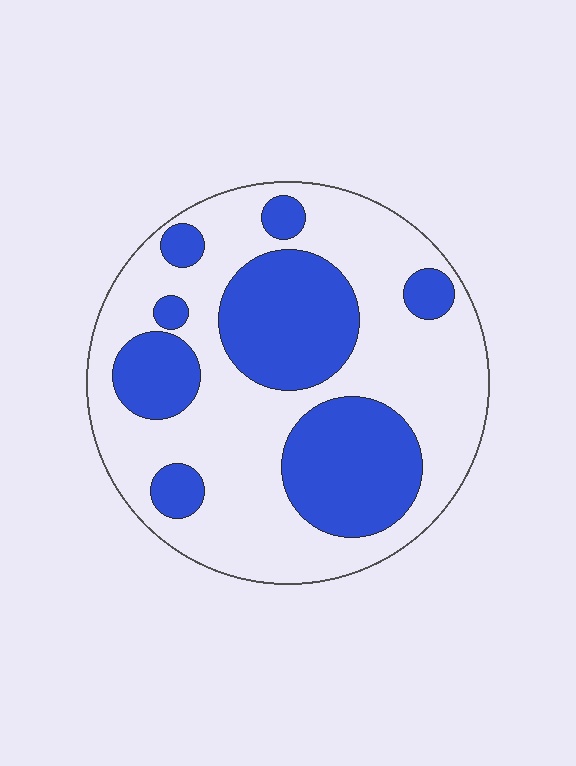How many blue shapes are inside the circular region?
8.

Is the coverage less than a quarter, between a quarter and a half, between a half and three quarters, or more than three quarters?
Between a quarter and a half.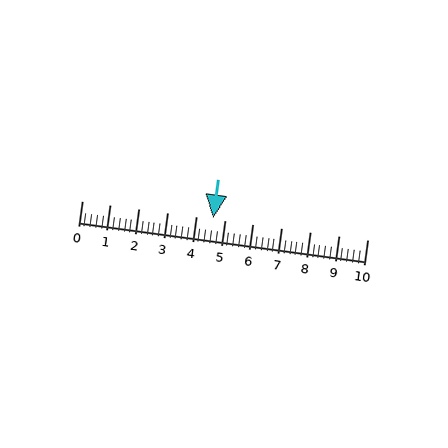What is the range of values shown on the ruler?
The ruler shows values from 0 to 10.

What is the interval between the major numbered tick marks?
The major tick marks are spaced 1 units apart.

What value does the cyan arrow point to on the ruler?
The cyan arrow points to approximately 4.6.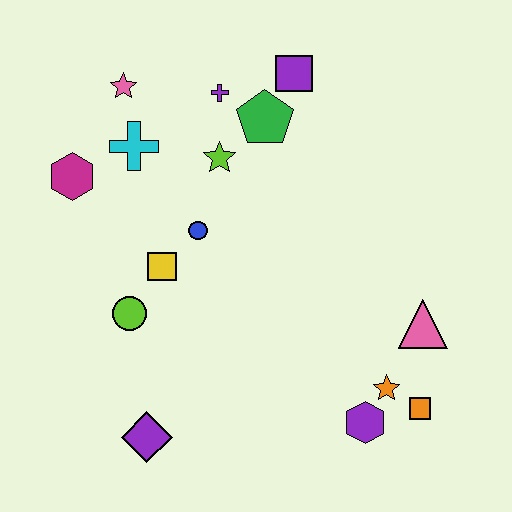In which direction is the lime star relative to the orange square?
The lime star is above the orange square.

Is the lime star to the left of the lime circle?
No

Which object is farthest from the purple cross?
The orange square is farthest from the purple cross.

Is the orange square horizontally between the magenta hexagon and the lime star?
No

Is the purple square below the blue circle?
No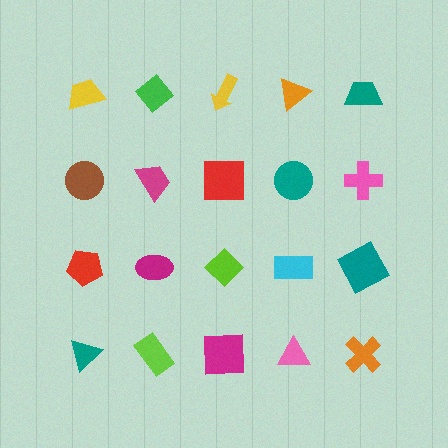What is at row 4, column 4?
A pink triangle.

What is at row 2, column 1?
A brown circle.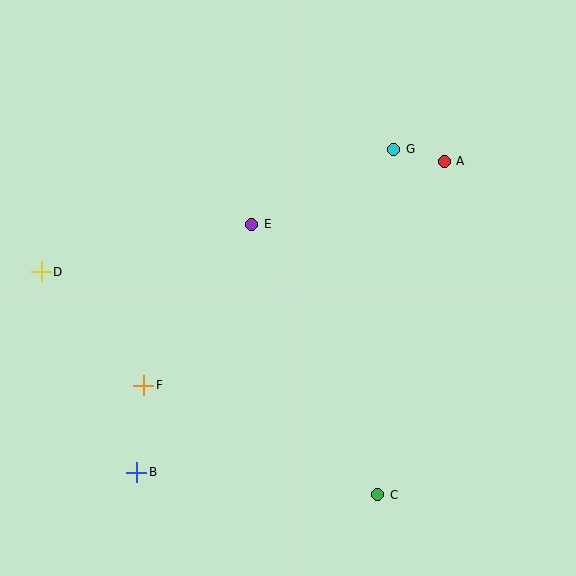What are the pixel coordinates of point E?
Point E is at (252, 224).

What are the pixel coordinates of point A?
Point A is at (444, 161).